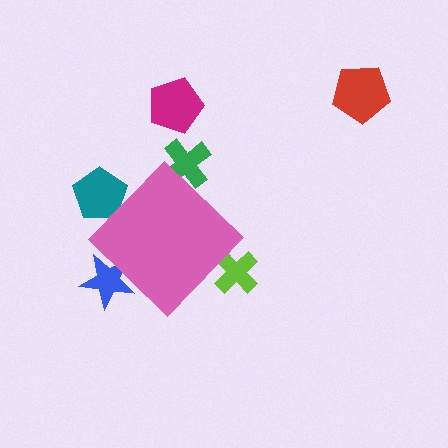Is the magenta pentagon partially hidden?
No, the magenta pentagon is fully visible.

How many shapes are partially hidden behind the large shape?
4 shapes are partially hidden.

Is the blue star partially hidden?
Yes, the blue star is partially hidden behind the pink diamond.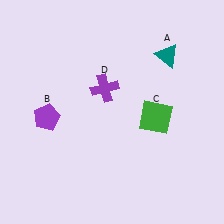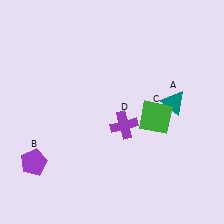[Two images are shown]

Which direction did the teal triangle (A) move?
The teal triangle (A) moved down.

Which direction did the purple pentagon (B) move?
The purple pentagon (B) moved down.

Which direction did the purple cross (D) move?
The purple cross (D) moved down.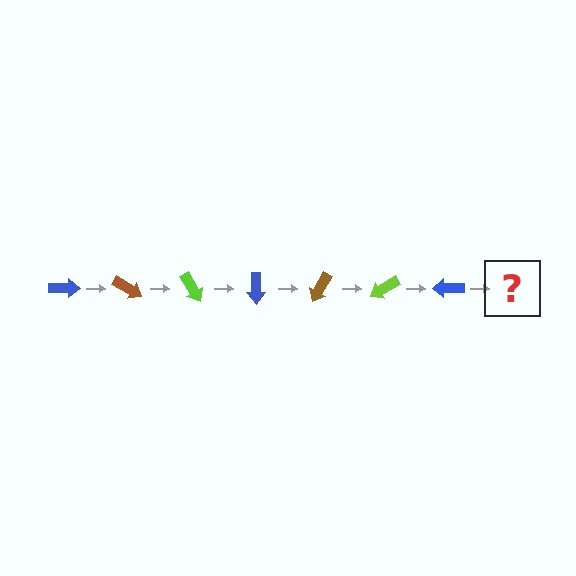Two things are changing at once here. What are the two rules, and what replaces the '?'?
The two rules are that it rotates 30 degrees each step and the color cycles through blue, brown, and lime. The '?' should be a brown arrow, rotated 210 degrees from the start.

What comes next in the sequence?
The next element should be a brown arrow, rotated 210 degrees from the start.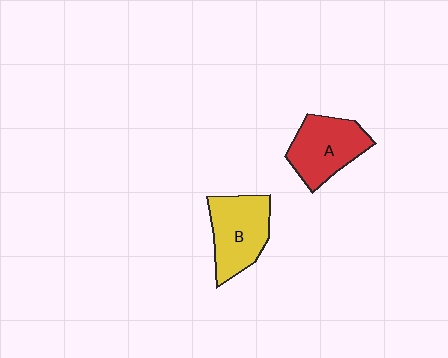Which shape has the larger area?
Shape B (yellow).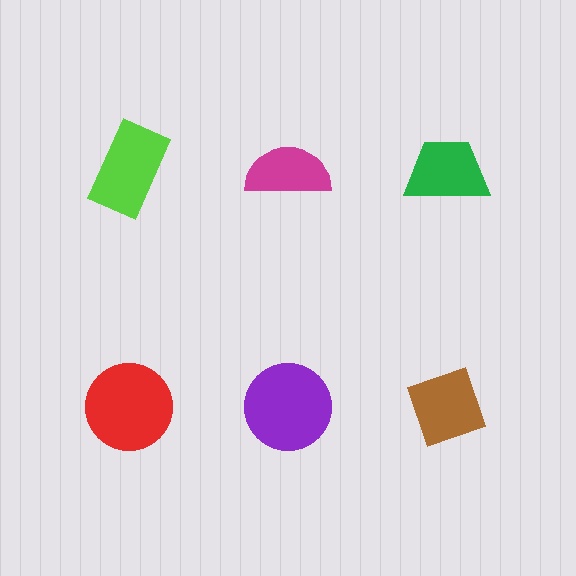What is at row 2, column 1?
A red circle.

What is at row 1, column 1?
A lime rectangle.